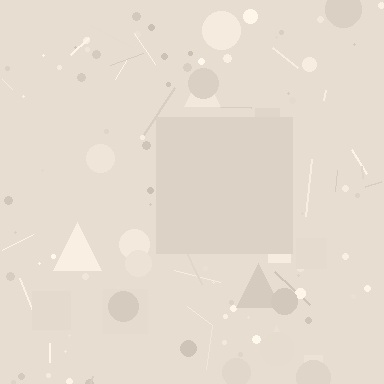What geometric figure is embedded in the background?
A square is embedded in the background.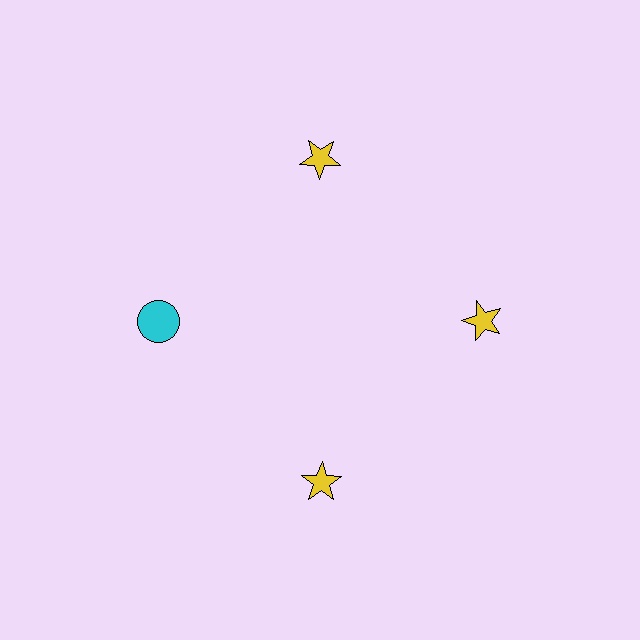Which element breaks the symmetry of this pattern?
The cyan circle at roughly the 9 o'clock position breaks the symmetry. All other shapes are yellow stars.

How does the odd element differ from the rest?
It differs in both color (cyan instead of yellow) and shape (circle instead of star).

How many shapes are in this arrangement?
There are 4 shapes arranged in a ring pattern.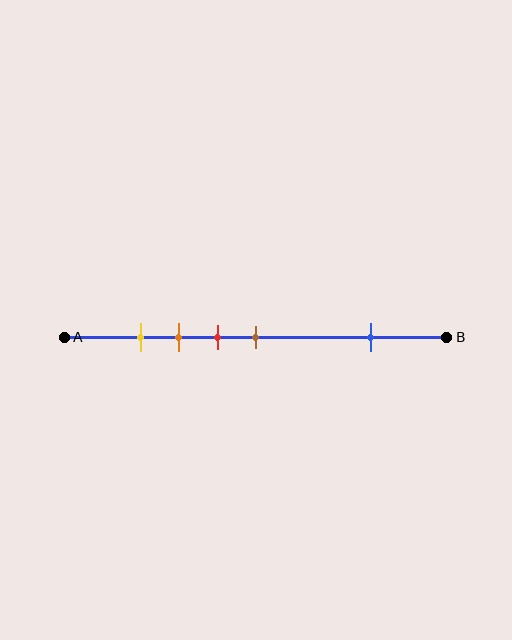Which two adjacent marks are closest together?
The yellow and orange marks are the closest adjacent pair.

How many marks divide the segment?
There are 5 marks dividing the segment.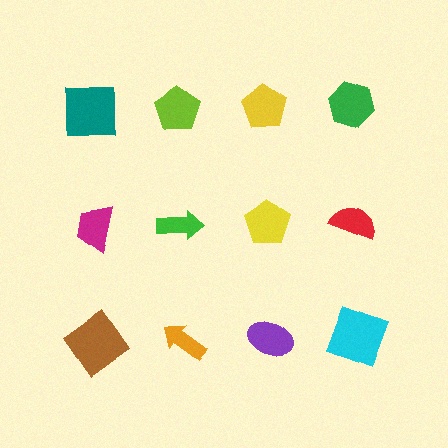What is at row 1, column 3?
A yellow pentagon.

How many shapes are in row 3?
4 shapes.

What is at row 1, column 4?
A green hexagon.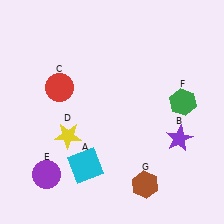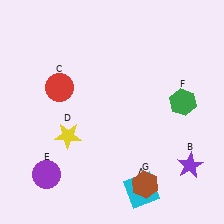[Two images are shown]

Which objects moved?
The objects that moved are: the cyan square (A), the purple star (B).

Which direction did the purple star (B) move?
The purple star (B) moved down.